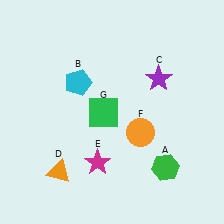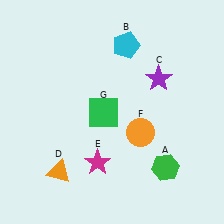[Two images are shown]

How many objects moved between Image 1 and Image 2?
1 object moved between the two images.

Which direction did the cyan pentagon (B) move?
The cyan pentagon (B) moved right.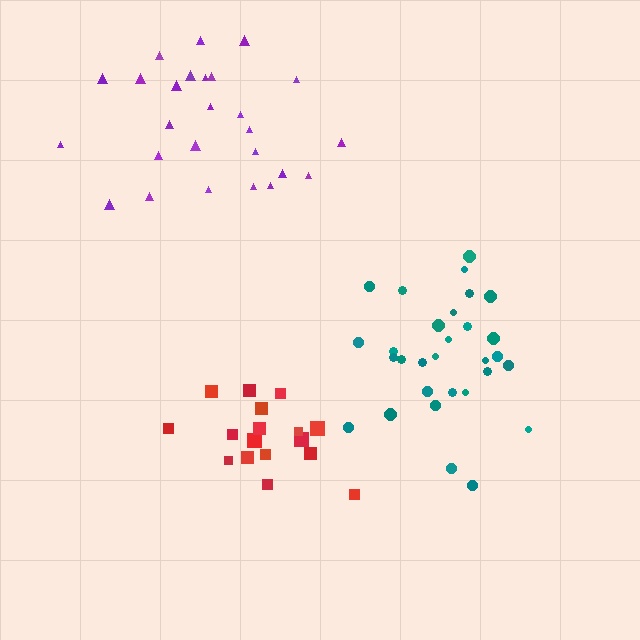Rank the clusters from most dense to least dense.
red, teal, purple.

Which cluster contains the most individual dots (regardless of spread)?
Teal (30).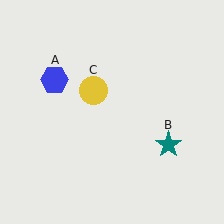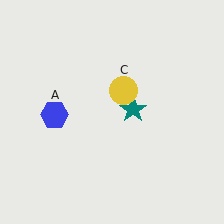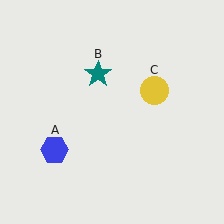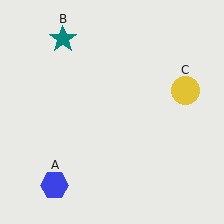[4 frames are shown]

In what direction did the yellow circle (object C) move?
The yellow circle (object C) moved right.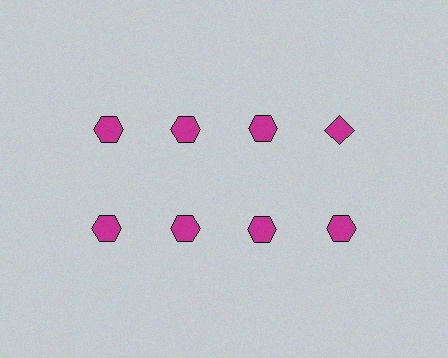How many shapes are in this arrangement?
There are 8 shapes arranged in a grid pattern.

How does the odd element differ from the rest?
It has a different shape: diamond instead of hexagon.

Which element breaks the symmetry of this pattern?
The magenta diamond in the top row, second from right column breaks the symmetry. All other shapes are magenta hexagons.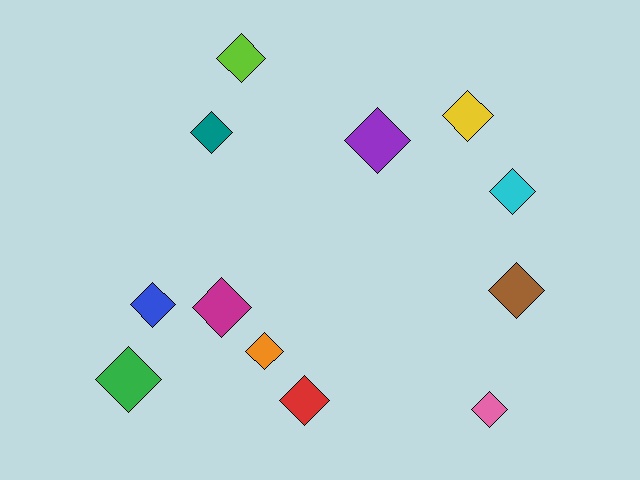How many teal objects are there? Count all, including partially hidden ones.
There is 1 teal object.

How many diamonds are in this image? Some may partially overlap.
There are 12 diamonds.